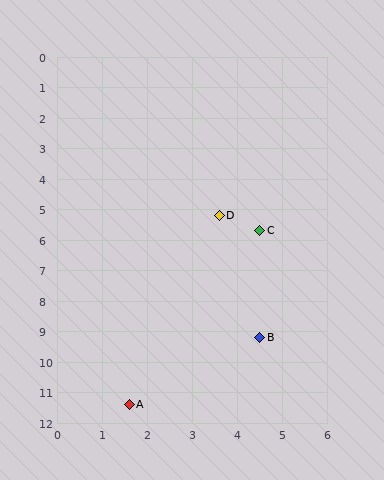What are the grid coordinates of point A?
Point A is at approximately (1.6, 11.4).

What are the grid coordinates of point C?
Point C is at approximately (4.5, 5.7).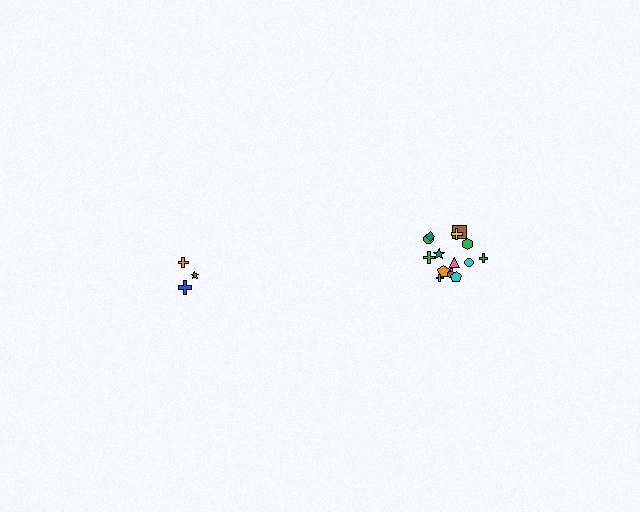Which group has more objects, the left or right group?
The right group.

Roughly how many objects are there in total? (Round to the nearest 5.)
Roughly 20 objects in total.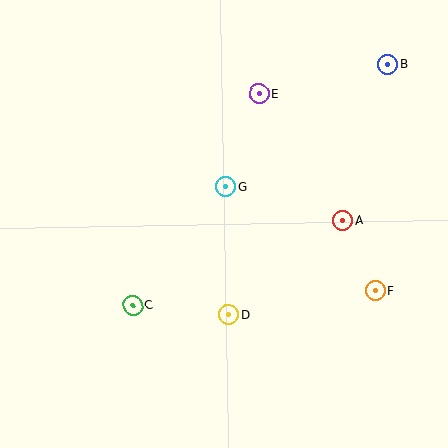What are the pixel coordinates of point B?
Point B is at (388, 64).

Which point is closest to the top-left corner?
Point E is closest to the top-left corner.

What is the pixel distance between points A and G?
The distance between A and G is 121 pixels.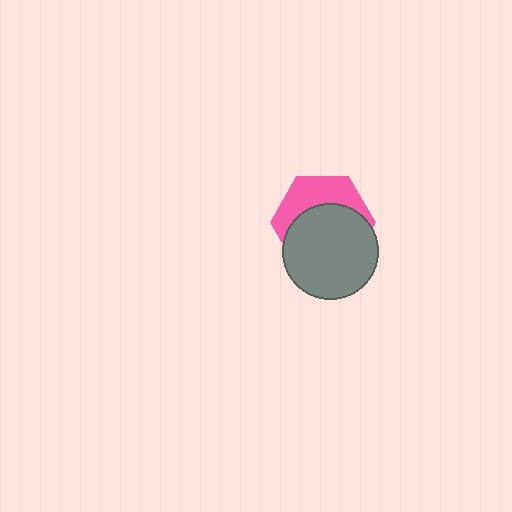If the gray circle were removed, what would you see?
You would see the complete pink hexagon.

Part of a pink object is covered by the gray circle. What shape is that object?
It is a hexagon.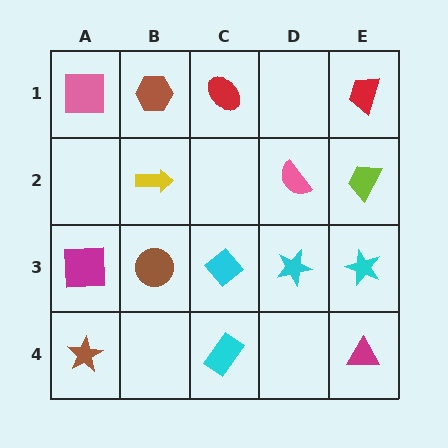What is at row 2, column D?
A pink semicircle.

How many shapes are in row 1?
4 shapes.